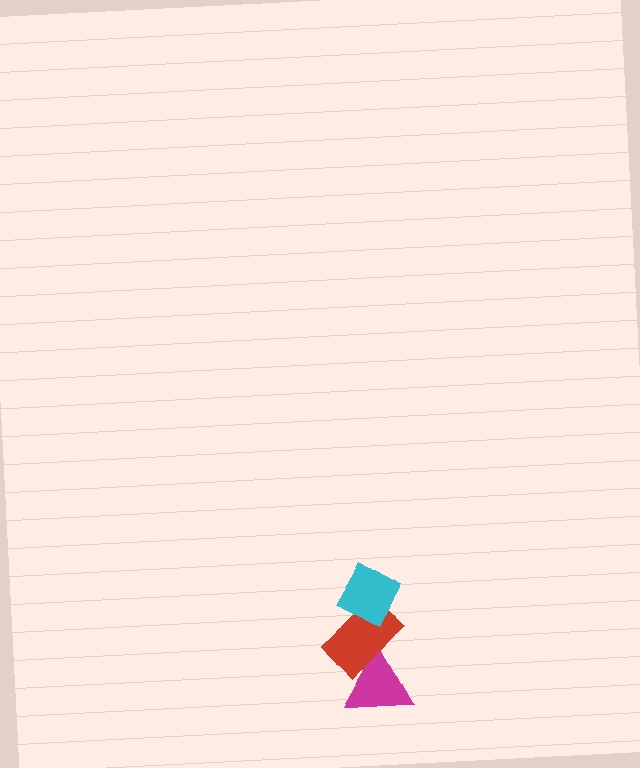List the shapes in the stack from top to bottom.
From top to bottom: the cyan diamond, the red rectangle, the magenta triangle.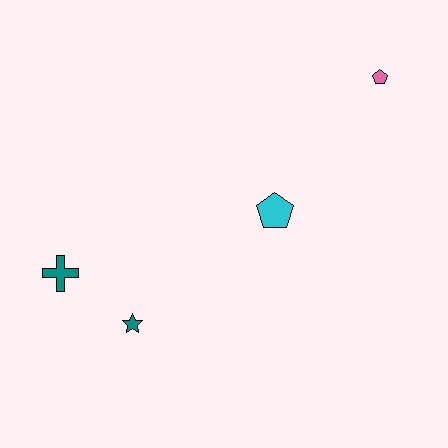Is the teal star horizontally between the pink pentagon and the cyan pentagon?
No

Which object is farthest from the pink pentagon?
The teal cross is farthest from the pink pentagon.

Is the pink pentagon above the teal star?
Yes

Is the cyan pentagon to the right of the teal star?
Yes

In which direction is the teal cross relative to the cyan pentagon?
The teal cross is to the left of the cyan pentagon.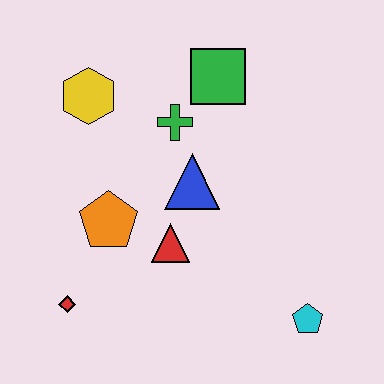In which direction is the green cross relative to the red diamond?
The green cross is above the red diamond.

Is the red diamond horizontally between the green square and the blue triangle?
No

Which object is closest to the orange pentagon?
The red triangle is closest to the orange pentagon.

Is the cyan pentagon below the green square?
Yes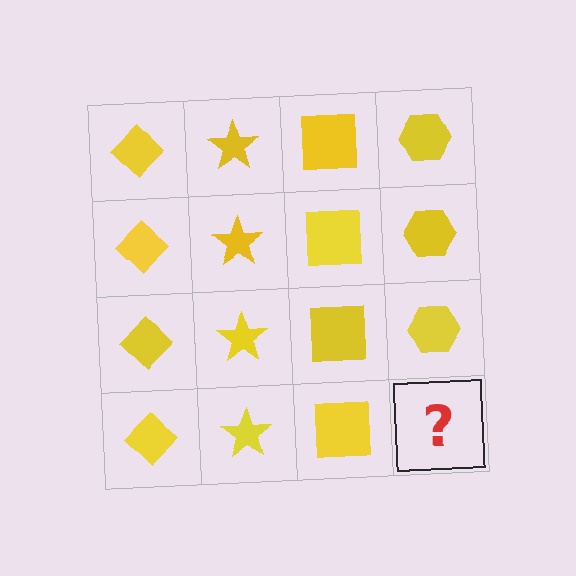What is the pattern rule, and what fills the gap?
The rule is that each column has a consistent shape. The gap should be filled with a yellow hexagon.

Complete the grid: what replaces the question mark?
The question mark should be replaced with a yellow hexagon.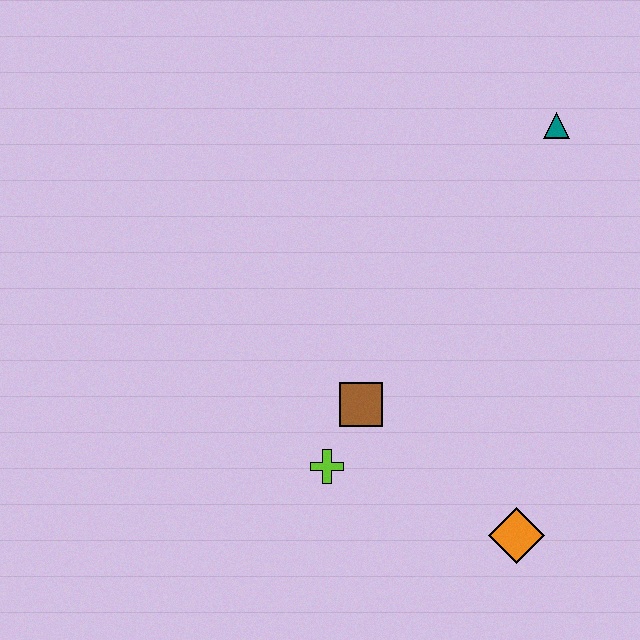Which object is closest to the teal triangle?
The brown square is closest to the teal triangle.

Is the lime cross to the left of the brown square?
Yes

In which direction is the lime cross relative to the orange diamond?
The lime cross is to the left of the orange diamond.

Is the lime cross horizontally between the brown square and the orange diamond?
No